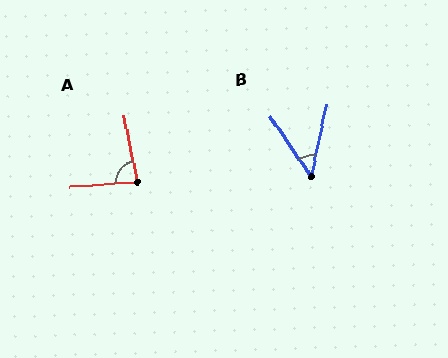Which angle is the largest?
A, at approximately 82 degrees.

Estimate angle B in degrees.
Approximately 46 degrees.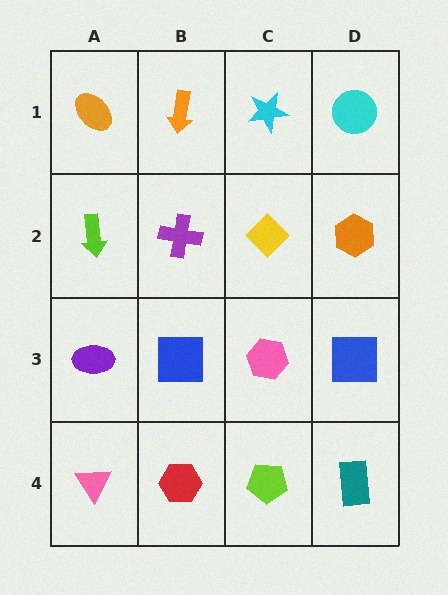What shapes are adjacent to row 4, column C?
A pink hexagon (row 3, column C), a red hexagon (row 4, column B), a teal rectangle (row 4, column D).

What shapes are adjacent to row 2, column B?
An orange arrow (row 1, column B), a blue square (row 3, column B), a lime arrow (row 2, column A), a yellow diamond (row 2, column C).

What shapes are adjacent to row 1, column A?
A lime arrow (row 2, column A), an orange arrow (row 1, column B).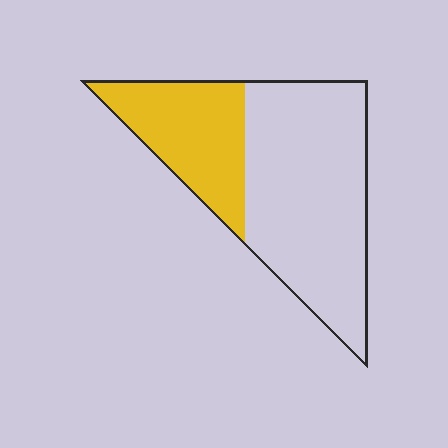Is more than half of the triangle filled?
No.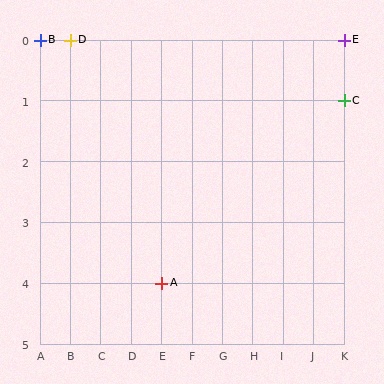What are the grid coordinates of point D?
Point D is at grid coordinates (B, 0).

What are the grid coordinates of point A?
Point A is at grid coordinates (E, 4).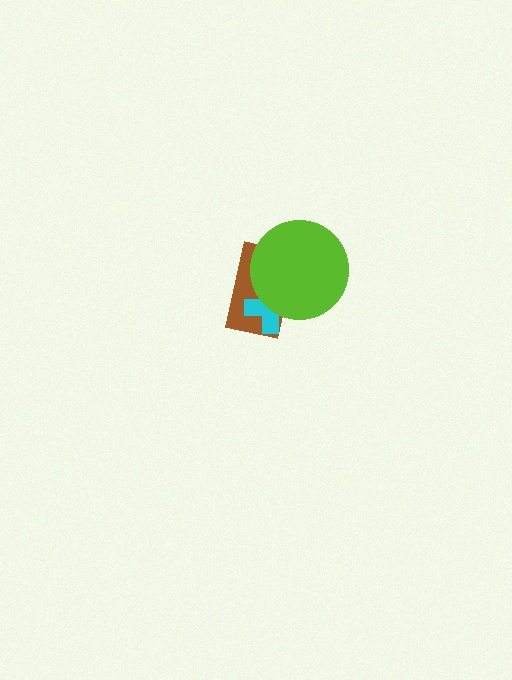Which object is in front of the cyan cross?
The lime circle is in front of the cyan cross.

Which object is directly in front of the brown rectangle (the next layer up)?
The cyan cross is directly in front of the brown rectangle.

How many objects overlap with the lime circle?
2 objects overlap with the lime circle.